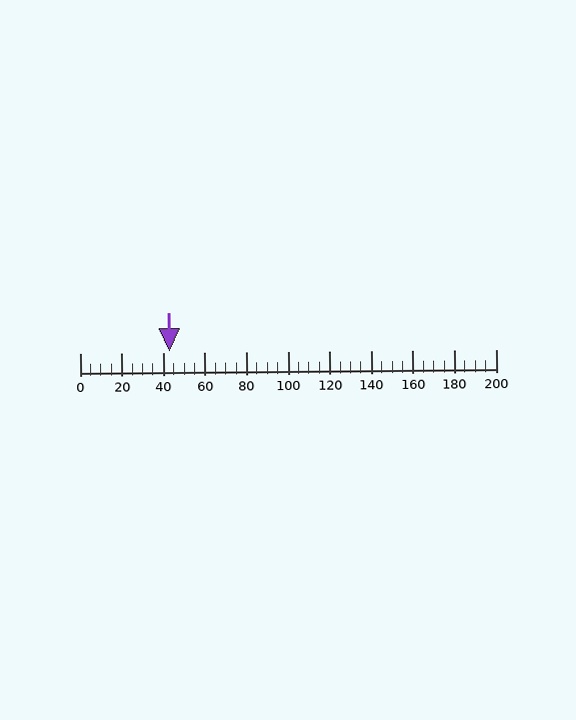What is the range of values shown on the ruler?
The ruler shows values from 0 to 200.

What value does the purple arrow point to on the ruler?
The purple arrow points to approximately 43.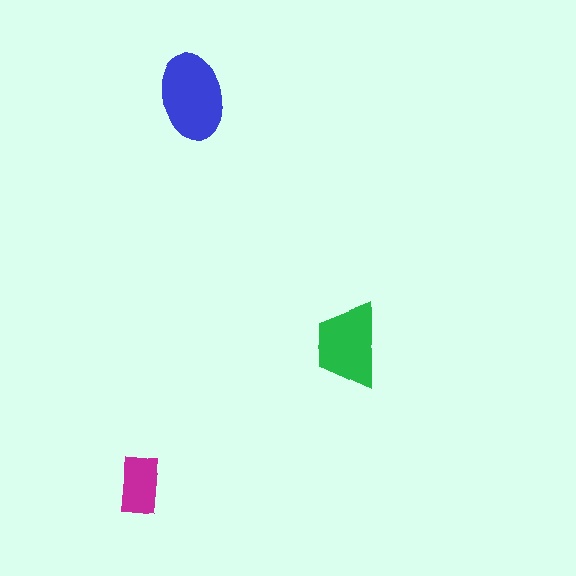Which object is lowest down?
The magenta rectangle is bottommost.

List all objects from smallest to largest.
The magenta rectangle, the green trapezoid, the blue ellipse.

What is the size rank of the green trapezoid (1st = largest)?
2nd.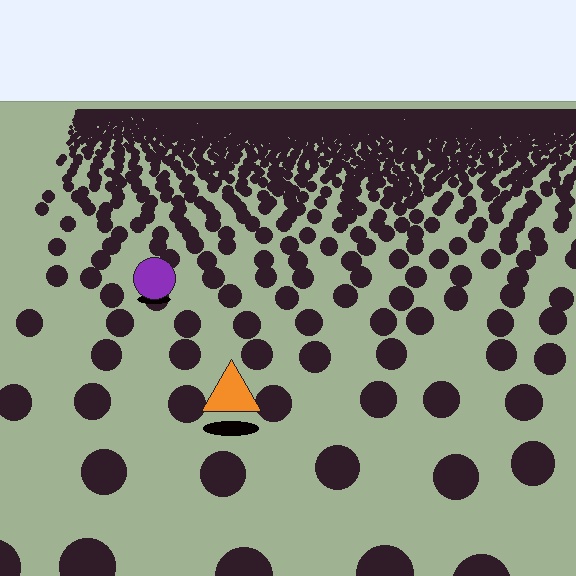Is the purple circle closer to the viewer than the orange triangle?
No. The orange triangle is closer — you can tell from the texture gradient: the ground texture is coarser near it.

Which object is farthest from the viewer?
The purple circle is farthest from the viewer. It appears smaller and the ground texture around it is denser.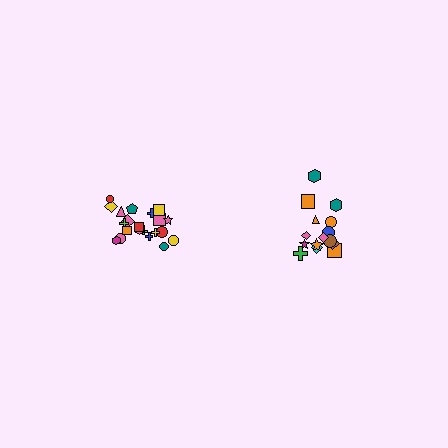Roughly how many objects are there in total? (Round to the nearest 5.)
Roughly 35 objects in total.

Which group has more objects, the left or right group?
The left group.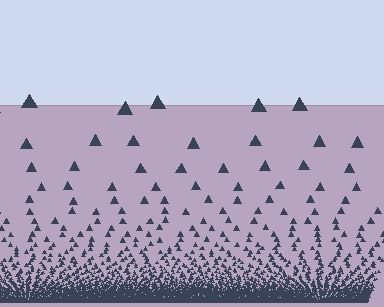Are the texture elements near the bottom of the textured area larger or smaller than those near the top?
Smaller. The gradient is inverted — elements near the bottom are smaller and denser.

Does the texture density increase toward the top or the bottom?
Density increases toward the bottom.